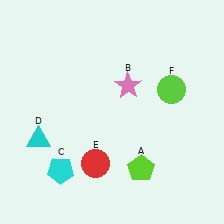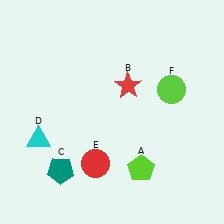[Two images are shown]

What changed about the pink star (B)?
In Image 1, B is pink. In Image 2, it changed to red.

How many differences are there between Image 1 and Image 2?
There are 2 differences between the two images.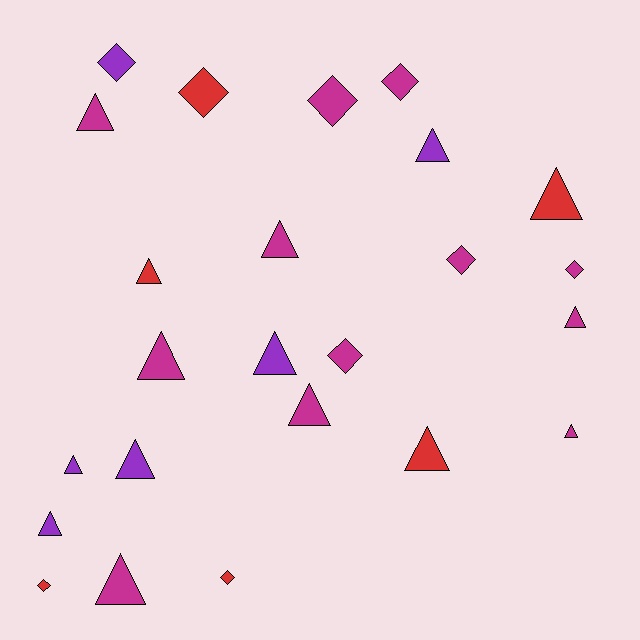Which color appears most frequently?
Magenta, with 12 objects.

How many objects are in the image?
There are 24 objects.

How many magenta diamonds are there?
There are 5 magenta diamonds.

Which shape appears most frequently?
Triangle, with 15 objects.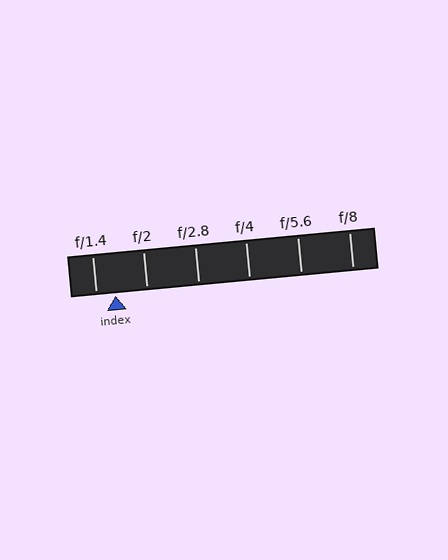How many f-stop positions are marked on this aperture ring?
There are 6 f-stop positions marked.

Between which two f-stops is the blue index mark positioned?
The index mark is between f/1.4 and f/2.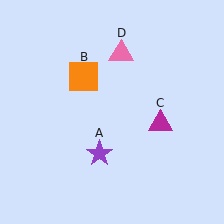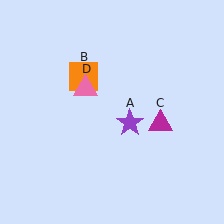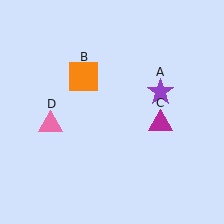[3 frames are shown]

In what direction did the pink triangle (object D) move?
The pink triangle (object D) moved down and to the left.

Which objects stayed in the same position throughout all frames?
Orange square (object B) and magenta triangle (object C) remained stationary.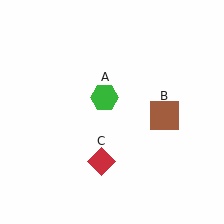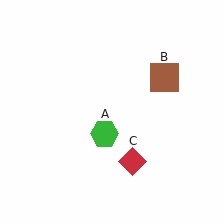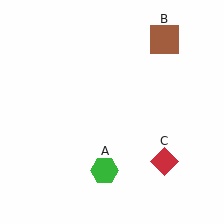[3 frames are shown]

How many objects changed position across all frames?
3 objects changed position: green hexagon (object A), brown square (object B), red diamond (object C).